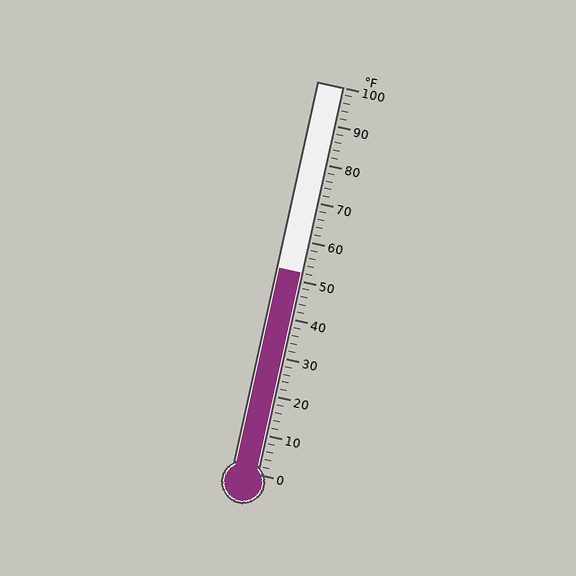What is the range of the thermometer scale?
The thermometer scale ranges from 0°F to 100°F.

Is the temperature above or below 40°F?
The temperature is above 40°F.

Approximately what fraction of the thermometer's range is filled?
The thermometer is filled to approximately 50% of its range.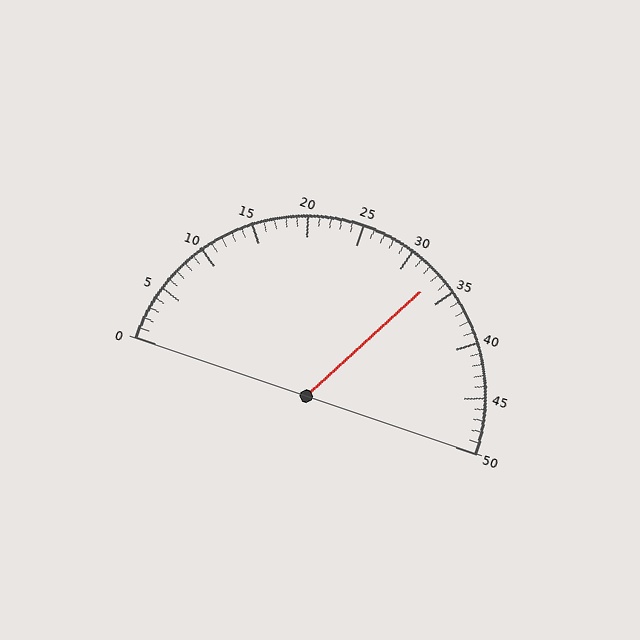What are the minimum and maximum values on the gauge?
The gauge ranges from 0 to 50.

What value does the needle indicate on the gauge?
The needle indicates approximately 33.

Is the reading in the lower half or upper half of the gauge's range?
The reading is in the upper half of the range (0 to 50).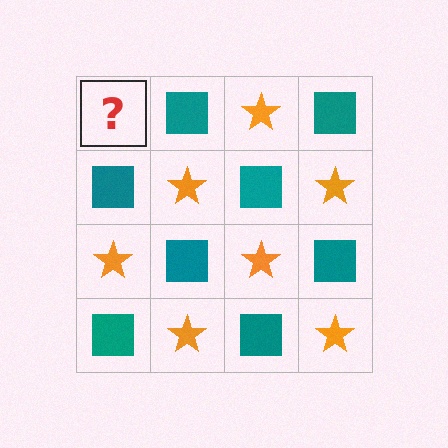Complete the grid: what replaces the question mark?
The question mark should be replaced with an orange star.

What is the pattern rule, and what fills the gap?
The rule is that it alternates orange star and teal square in a checkerboard pattern. The gap should be filled with an orange star.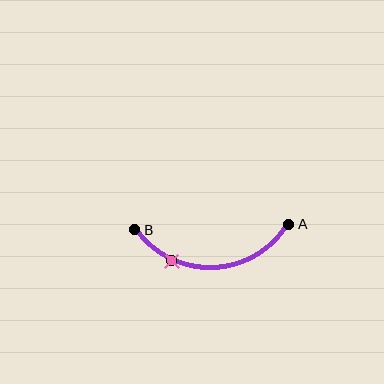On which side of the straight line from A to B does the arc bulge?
The arc bulges below the straight line connecting A and B.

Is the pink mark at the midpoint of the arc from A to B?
No. The pink mark lies on the arc but is closer to endpoint B. The arc midpoint would be at the point on the curve equidistant along the arc from both A and B.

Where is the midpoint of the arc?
The arc midpoint is the point on the curve farthest from the straight line joining A and B. It sits below that line.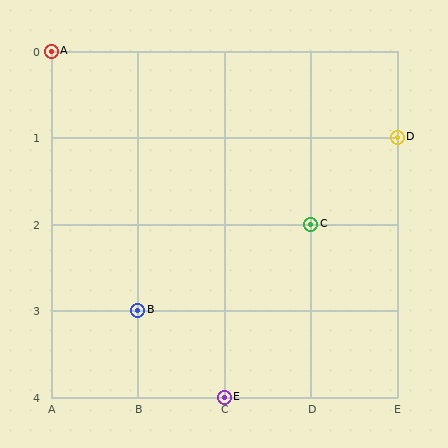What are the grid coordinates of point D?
Point D is at grid coordinates (E, 1).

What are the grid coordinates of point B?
Point B is at grid coordinates (B, 3).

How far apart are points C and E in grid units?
Points C and E are 1 column and 2 rows apart (about 2.2 grid units diagonally).